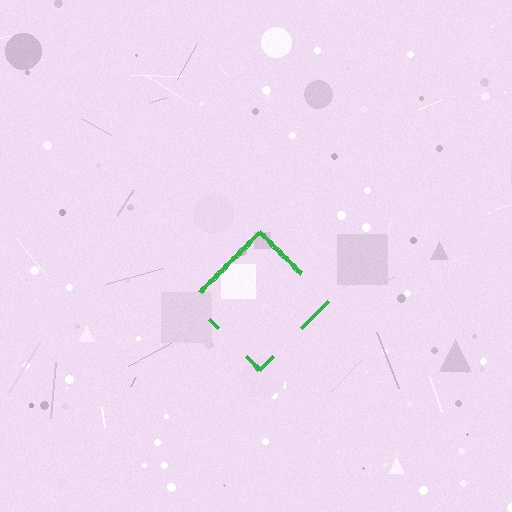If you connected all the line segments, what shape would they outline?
They would outline a diamond.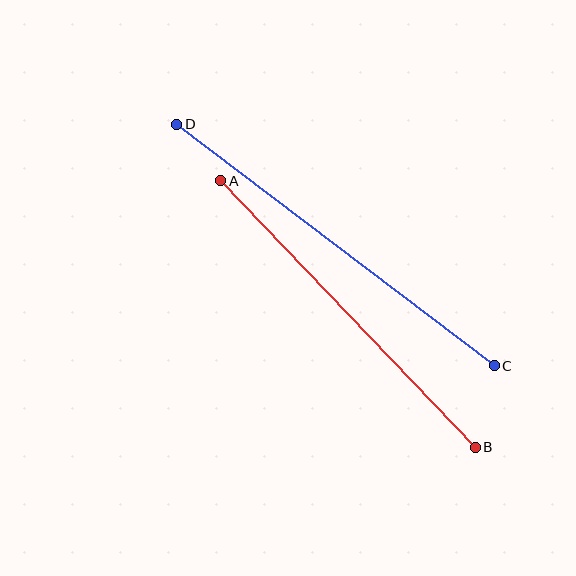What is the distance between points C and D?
The distance is approximately 399 pixels.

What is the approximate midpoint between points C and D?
The midpoint is at approximately (335, 245) pixels.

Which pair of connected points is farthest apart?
Points C and D are farthest apart.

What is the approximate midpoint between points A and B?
The midpoint is at approximately (348, 314) pixels.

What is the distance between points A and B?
The distance is approximately 369 pixels.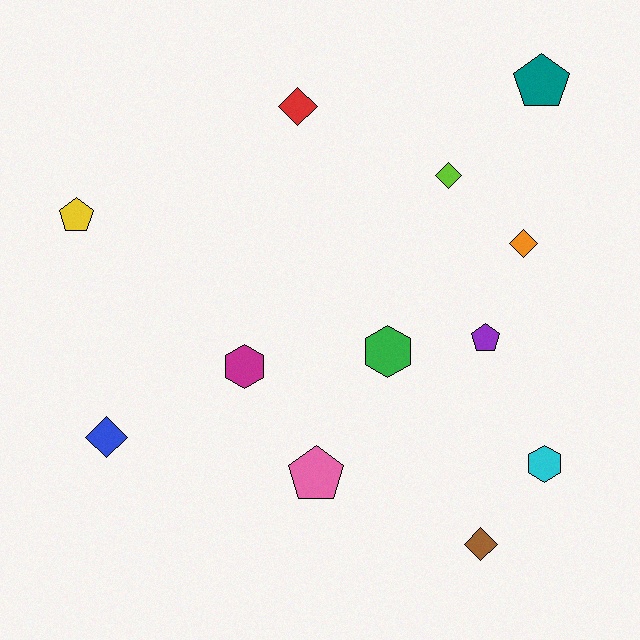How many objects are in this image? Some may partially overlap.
There are 12 objects.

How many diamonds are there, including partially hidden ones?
There are 5 diamonds.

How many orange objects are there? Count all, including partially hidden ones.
There is 1 orange object.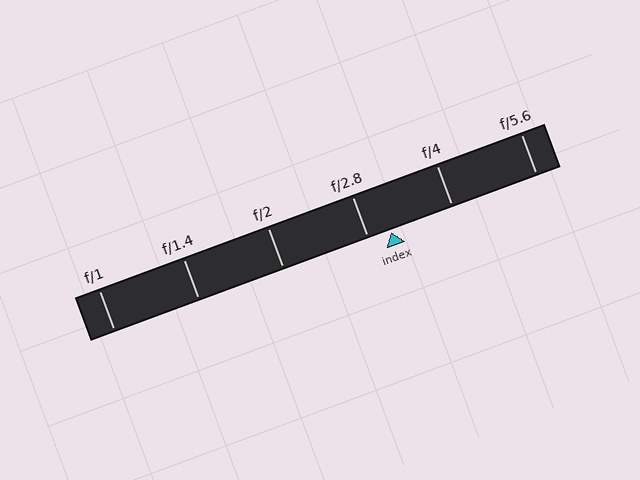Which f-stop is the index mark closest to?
The index mark is closest to f/2.8.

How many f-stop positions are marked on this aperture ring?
There are 6 f-stop positions marked.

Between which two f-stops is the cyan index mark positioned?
The index mark is between f/2.8 and f/4.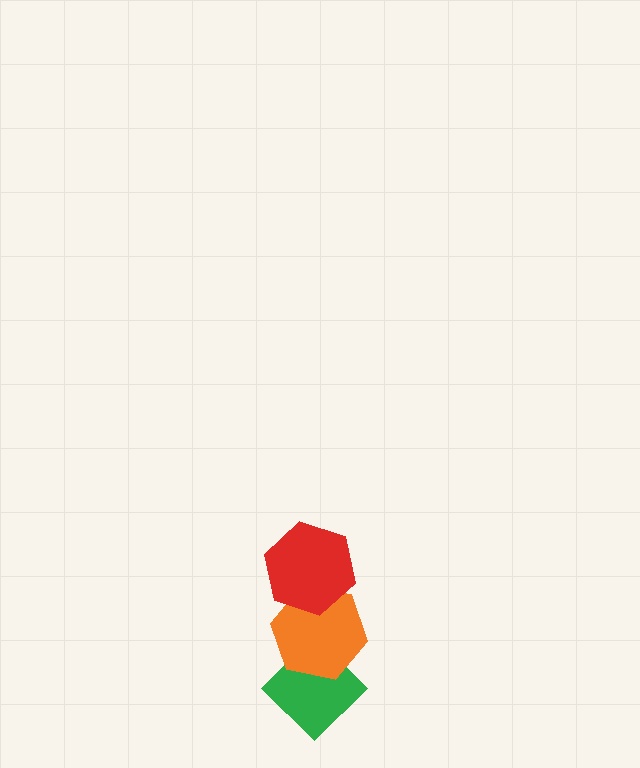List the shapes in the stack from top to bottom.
From top to bottom: the red hexagon, the orange hexagon, the green diamond.